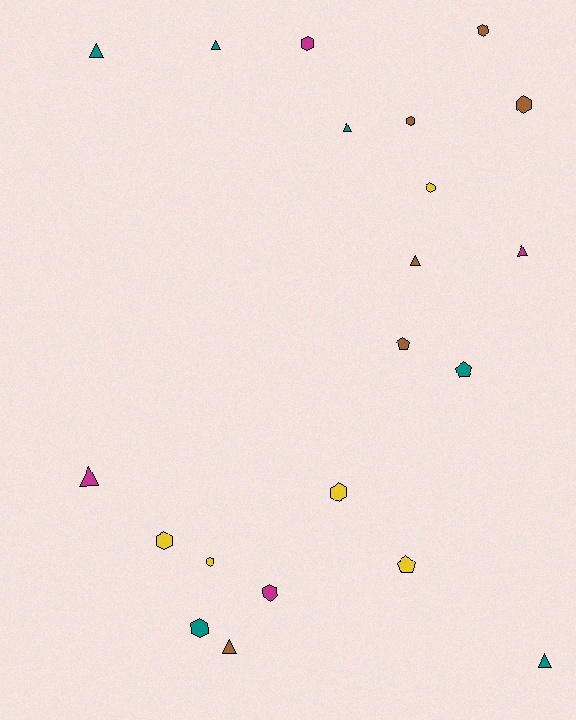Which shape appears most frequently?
Hexagon, with 10 objects.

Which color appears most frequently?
Brown, with 6 objects.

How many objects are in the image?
There are 21 objects.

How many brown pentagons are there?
There is 1 brown pentagon.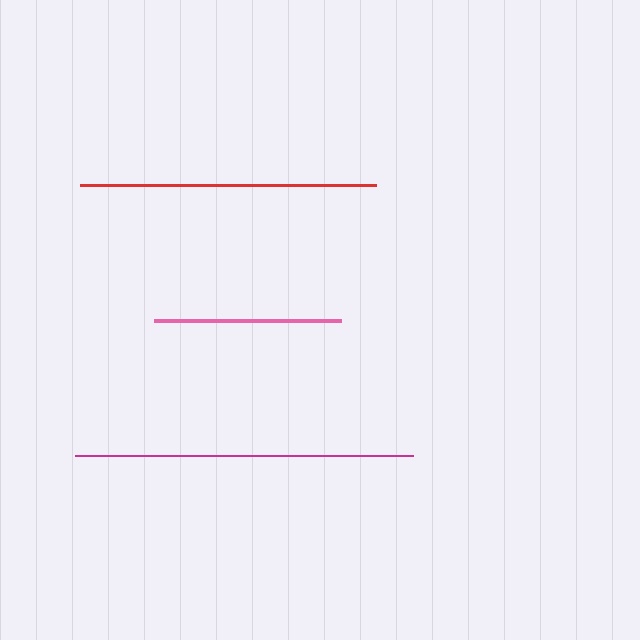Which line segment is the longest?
The magenta line is the longest at approximately 337 pixels.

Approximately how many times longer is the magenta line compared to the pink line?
The magenta line is approximately 1.8 times the length of the pink line.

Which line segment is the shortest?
The pink line is the shortest at approximately 187 pixels.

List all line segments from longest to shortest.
From longest to shortest: magenta, red, pink.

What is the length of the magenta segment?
The magenta segment is approximately 337 pixels long.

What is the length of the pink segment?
The pink segment is approximately 187 pixels long.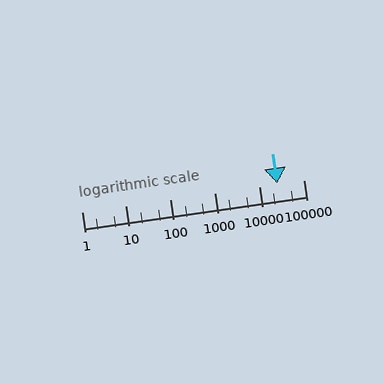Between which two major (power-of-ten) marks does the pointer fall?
The pointer is between 10000 and 100000.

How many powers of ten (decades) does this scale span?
The scale spans 5 decades, from 1 to 100000.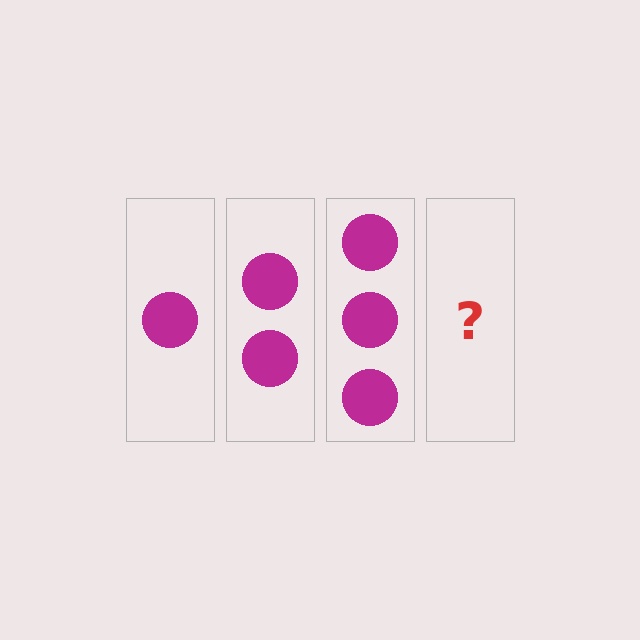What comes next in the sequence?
The next element should be 4 circles.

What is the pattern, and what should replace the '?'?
The pattern is that each step adds one more circle. The '?' should be 4 circles.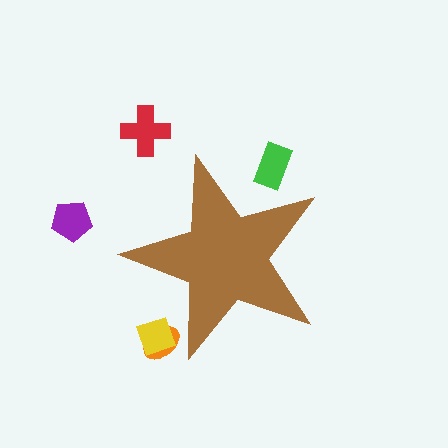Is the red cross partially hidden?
No, the red cross is fully visible.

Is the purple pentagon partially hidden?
No, the purple pentagon is fully visible.